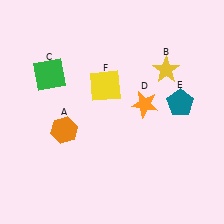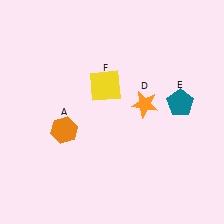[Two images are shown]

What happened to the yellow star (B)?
The yellow star (B) was removed in Image 2. It was in the top-right area of Image 1.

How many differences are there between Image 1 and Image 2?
There are 2 differences between the two images.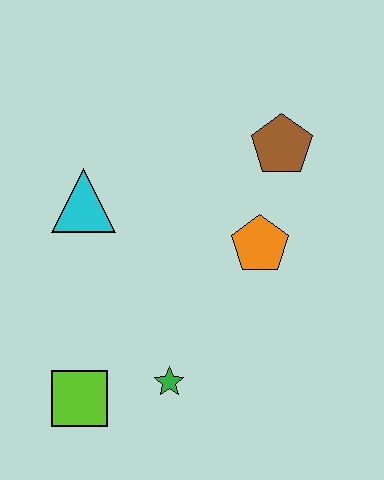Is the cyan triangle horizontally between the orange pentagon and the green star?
No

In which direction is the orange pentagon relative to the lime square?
The orange pentagon is to the right of the lime square.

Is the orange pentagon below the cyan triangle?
Yes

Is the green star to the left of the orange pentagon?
Yes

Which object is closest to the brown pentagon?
The orange pentagon is closest to the brown pentagon.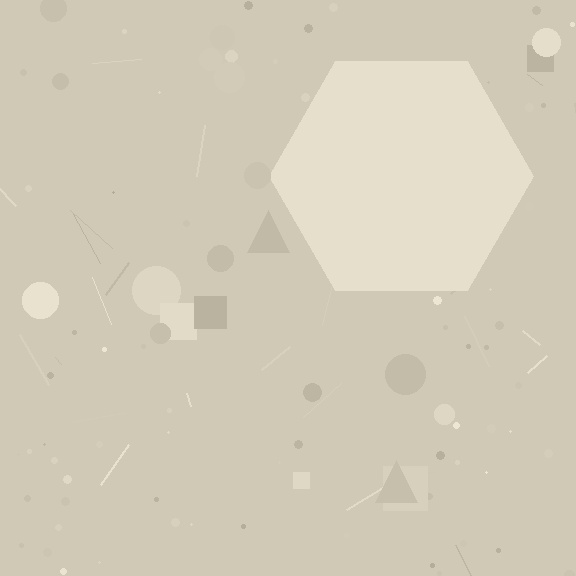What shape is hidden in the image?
A hexagon is hidden in the image.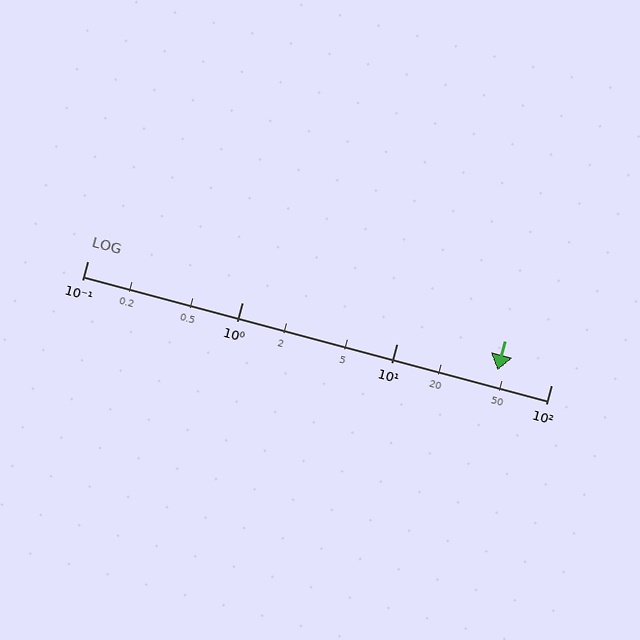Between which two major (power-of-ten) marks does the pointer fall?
The pointer is between 10 and 100.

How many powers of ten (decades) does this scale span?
The scale spans 3 decades, from 0.1 to 100.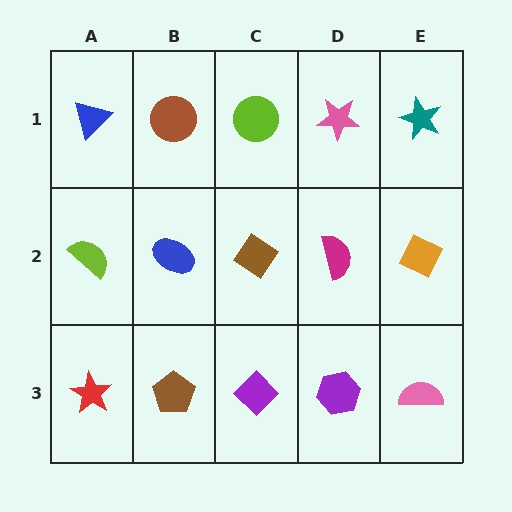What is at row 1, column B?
A brown circle.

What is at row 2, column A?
A lime semicircle.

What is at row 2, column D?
A magenta semicircle.